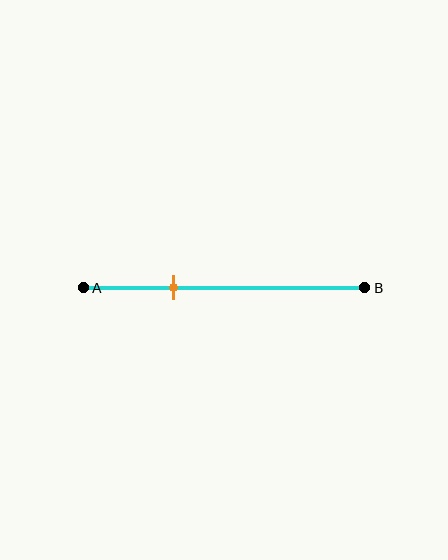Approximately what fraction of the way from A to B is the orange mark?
The orange mark is approximately 30% of the way from A to B.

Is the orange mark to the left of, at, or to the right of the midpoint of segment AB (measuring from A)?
The orange mark is to the left of the midpoint of segment AB.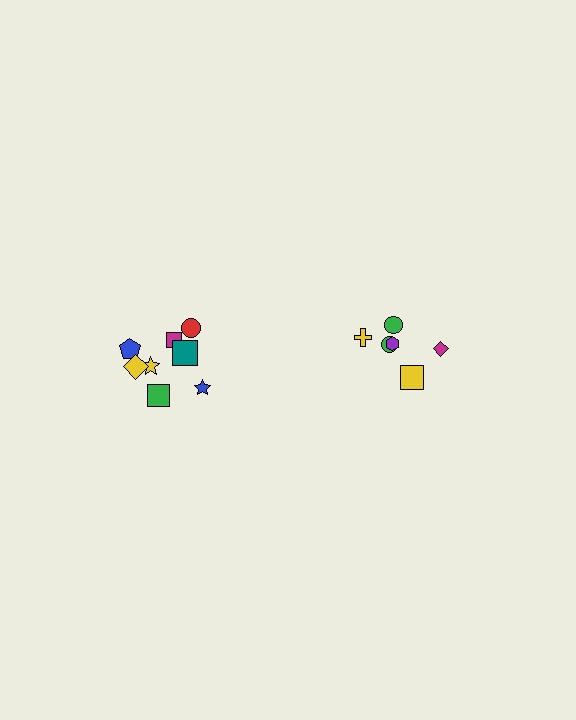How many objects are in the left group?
There are 8 objects.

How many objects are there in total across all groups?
There are 14 objects.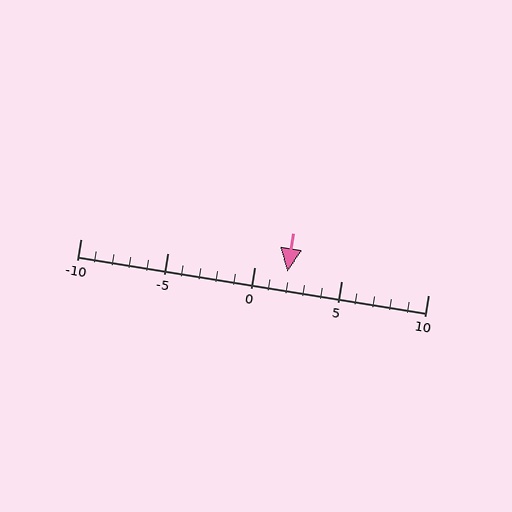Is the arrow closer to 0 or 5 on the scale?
The arrow is closer to 0.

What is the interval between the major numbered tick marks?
The major tick marks are spaced 5 units apart.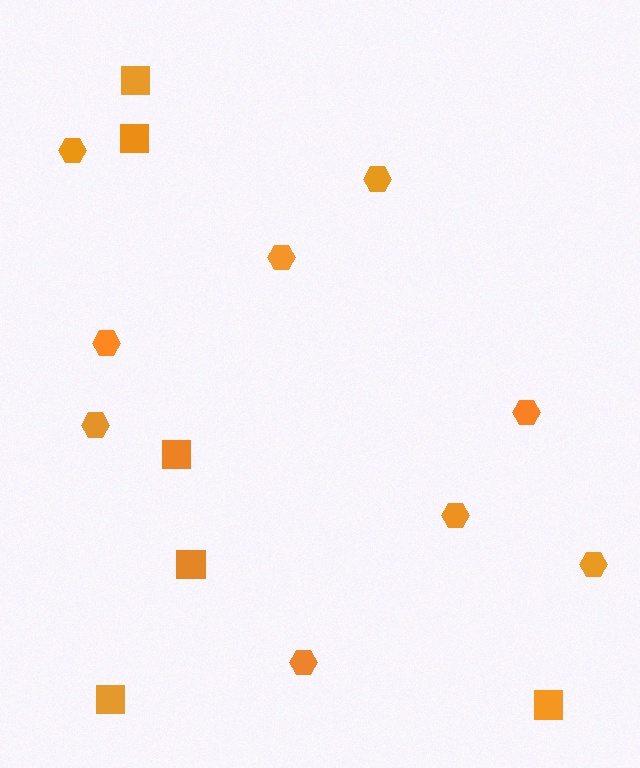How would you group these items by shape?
There are 2 groups: one group of squares (6) and one group of hexagons (9).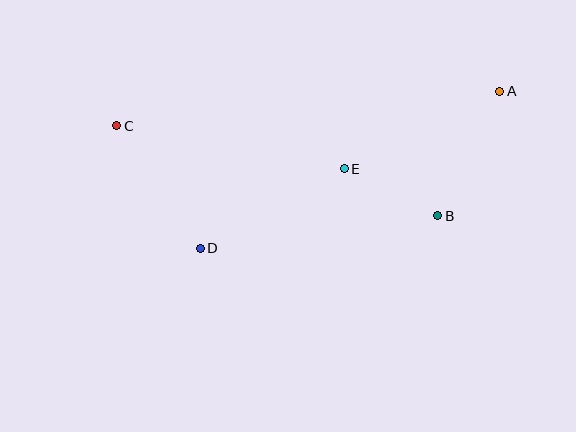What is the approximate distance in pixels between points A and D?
The distance between A and D is approximately 338 pixels.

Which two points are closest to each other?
Points B and E are closest to each other.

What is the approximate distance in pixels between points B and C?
The distance between B and C is approximately 333 pixels.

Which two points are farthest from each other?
Points A and C are farthest from each other.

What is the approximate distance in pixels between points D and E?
The distance between D and E is approximately 165 pixels.